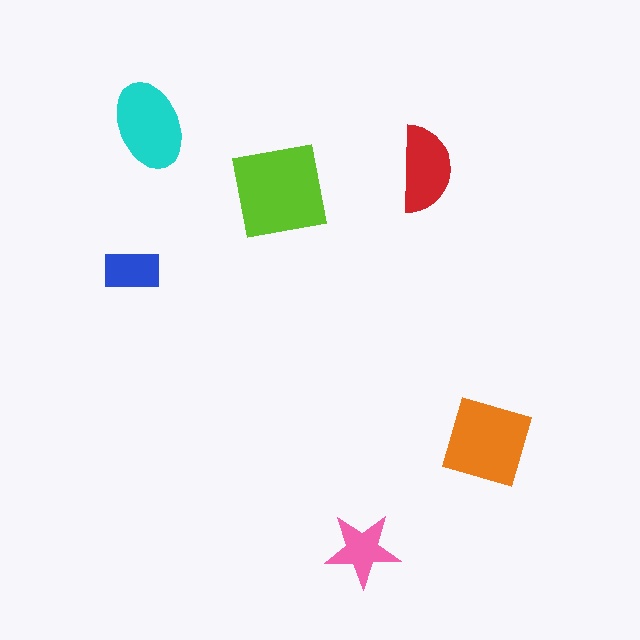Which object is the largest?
The lime square.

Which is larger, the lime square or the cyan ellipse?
The lime square.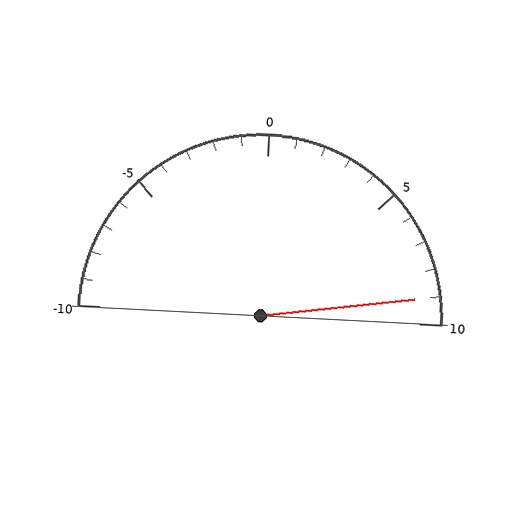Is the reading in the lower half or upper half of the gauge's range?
The reading is in the upper half of the range (-10 to 10).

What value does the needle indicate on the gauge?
The needle indicates approximately 9.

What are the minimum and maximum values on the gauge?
The gauge ranges from -10 to 10.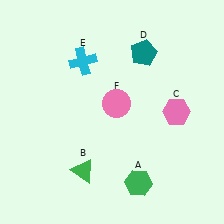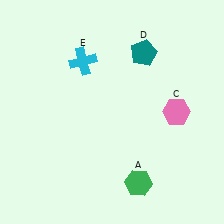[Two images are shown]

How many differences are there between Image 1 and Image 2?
There are 2 differences between the two images.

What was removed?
The pink circle (F), the green triangle (B) were removed in Image 2.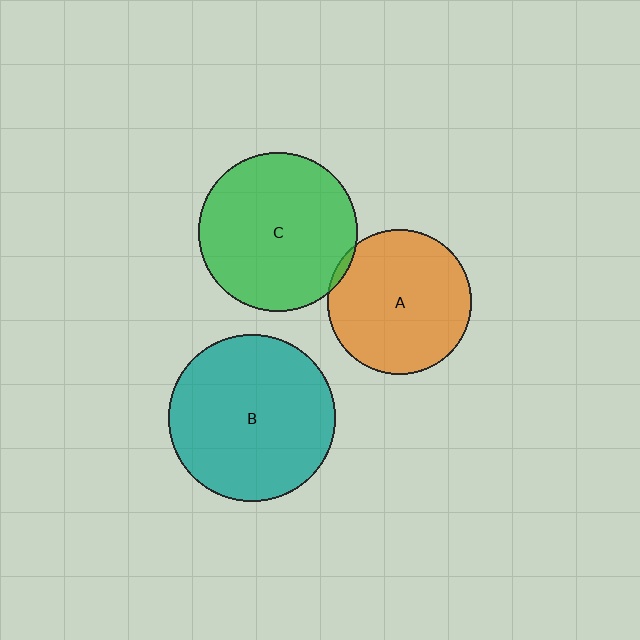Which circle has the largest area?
Circle B (teal).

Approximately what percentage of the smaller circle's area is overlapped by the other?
Approximately 5%.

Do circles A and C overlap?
Yes.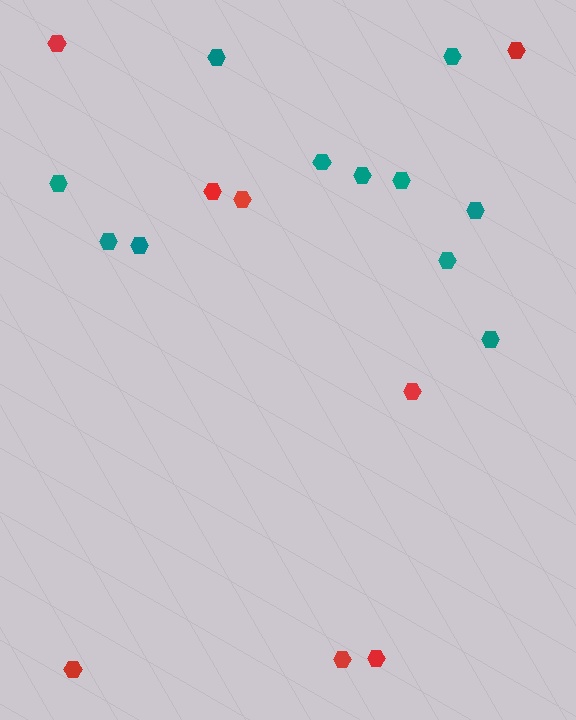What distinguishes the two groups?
There are 2 groups: one group of red hexagons (8) and one group of teal hexagons (11).